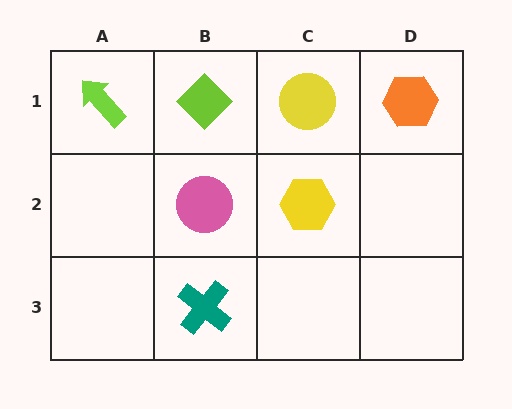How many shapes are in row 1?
4 shapes.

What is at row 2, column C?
A yellow hexagon.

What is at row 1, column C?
A yellow circle.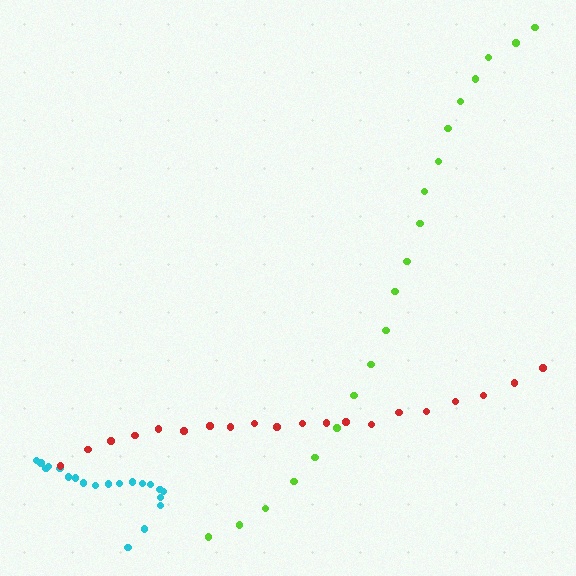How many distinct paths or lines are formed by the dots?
There are 3 distinct paths.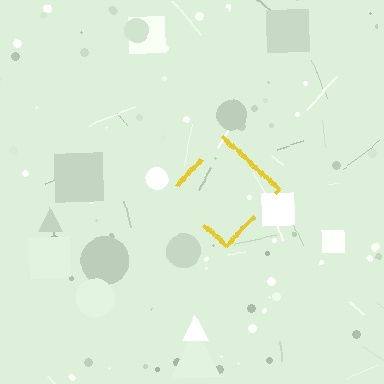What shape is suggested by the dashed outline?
The dashed outline suggests a diamond.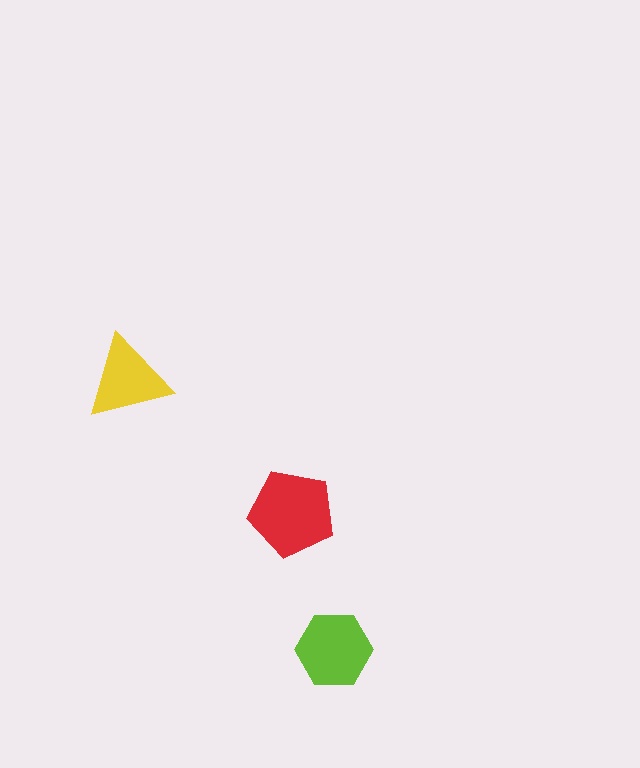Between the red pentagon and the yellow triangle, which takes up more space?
The red pentagon.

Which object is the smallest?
The yellow triangle.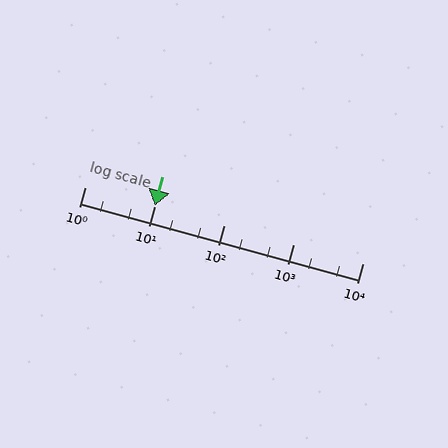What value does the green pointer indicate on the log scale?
The pointer indicates approximately 10.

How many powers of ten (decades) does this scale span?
The scale spans 4 decades, from 1 to 10000.